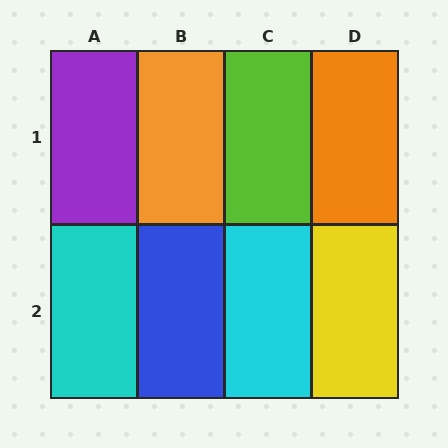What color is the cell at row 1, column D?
Orange.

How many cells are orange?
2 cells are orange.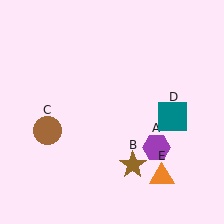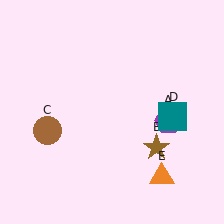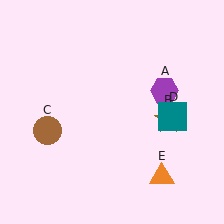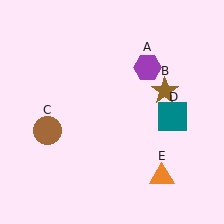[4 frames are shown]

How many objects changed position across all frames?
2 objects changed position: purple hexagon (object A), brown star (object B).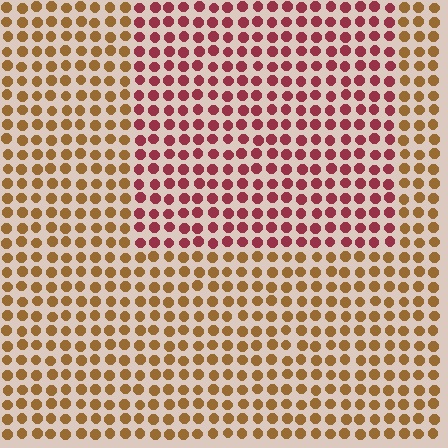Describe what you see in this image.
The image is filled with small brown elements in a uniform arrangement. A rectangle-shaped region is visible where the elements are tinted to a slightly different hue, forming a subtle color boundary.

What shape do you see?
I see a rectangle.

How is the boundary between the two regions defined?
The boundary is defined purely by a slight shift in hue (about 47 degrees). Spacing, size, and orientation are identical on both sides.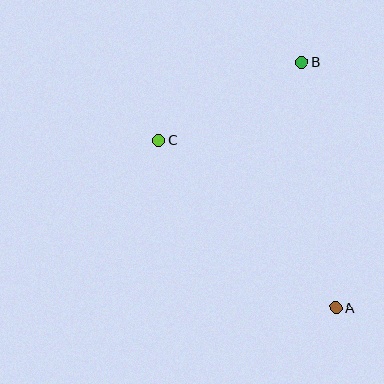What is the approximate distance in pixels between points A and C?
The distance between A and C is approximately 244 pixels.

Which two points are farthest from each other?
Points A and B are farthest from each other.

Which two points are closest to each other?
Points B and C are closest to each other.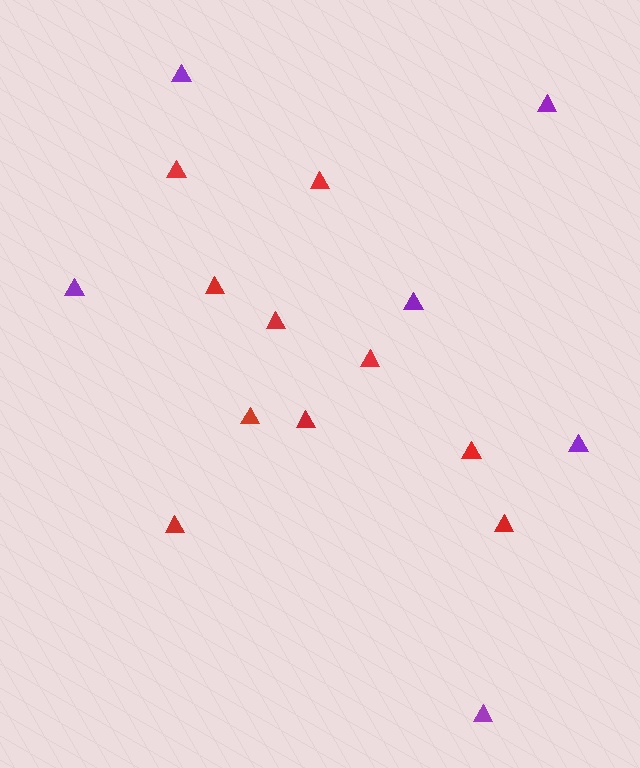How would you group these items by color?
There are 2 groups: one group of red triangles (10) and one group of purple triangles (6).